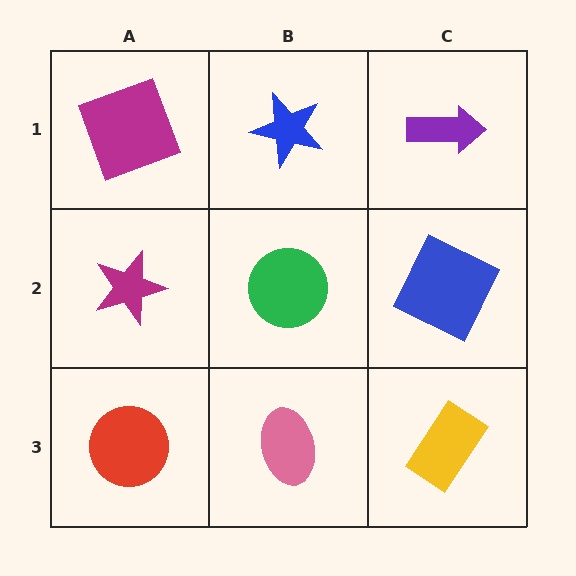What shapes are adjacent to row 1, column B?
A green circle (row 2, column B), a magenta square (row 1, column A), a purple arrow (row 1, column C).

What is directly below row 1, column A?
A magenta star.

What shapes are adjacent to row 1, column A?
A magenta star (row 2, column A), a blue star (row 1, column B).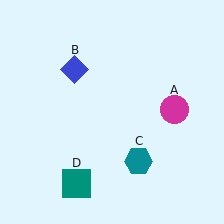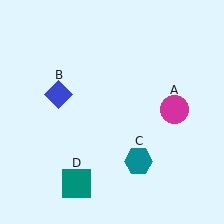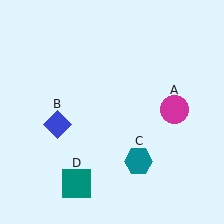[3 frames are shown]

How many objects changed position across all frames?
1 object changed position: blue diamond (object B).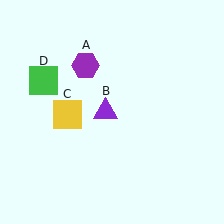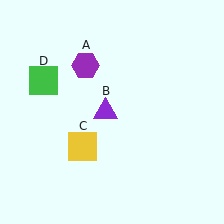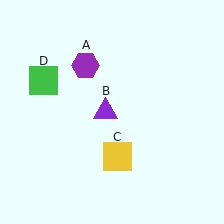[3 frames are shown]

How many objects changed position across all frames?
1 object changed position: yellow square (object C).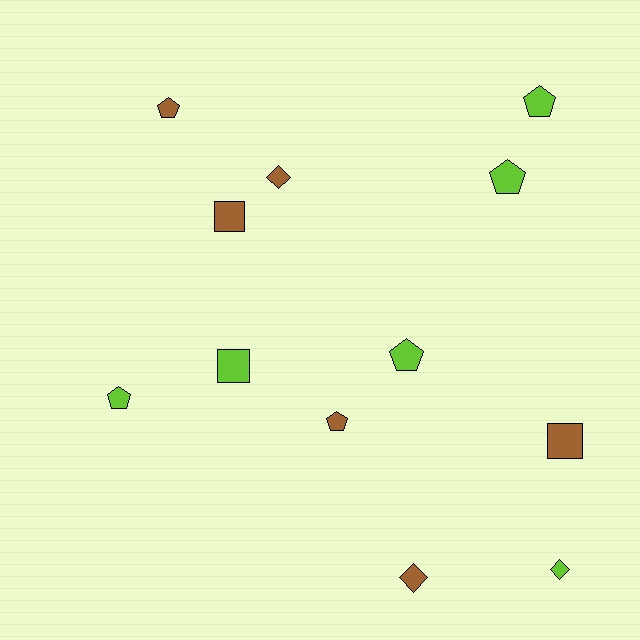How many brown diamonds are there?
There are 2 brown diamonds.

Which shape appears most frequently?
Pentagon, with 6 objects.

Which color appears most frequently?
Lime, with 6 objects.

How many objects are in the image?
There are 12 objects.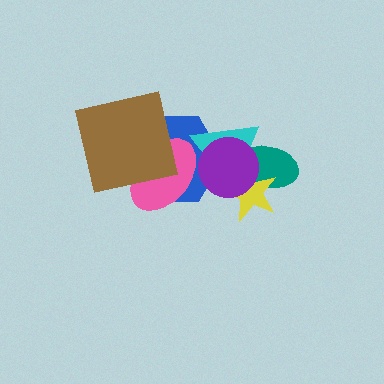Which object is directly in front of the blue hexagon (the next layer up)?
The cyan triangle is directly in front of the blue hexagon.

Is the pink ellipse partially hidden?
Yes, it is partially covered by another shape.